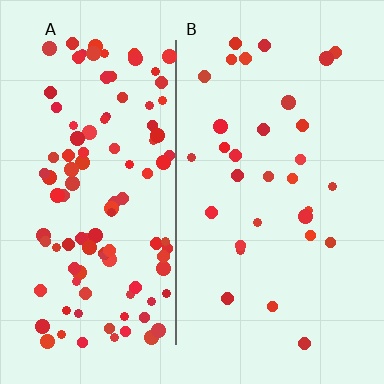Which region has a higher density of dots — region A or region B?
A (the left).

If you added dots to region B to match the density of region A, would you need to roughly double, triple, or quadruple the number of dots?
Approximately quadruple.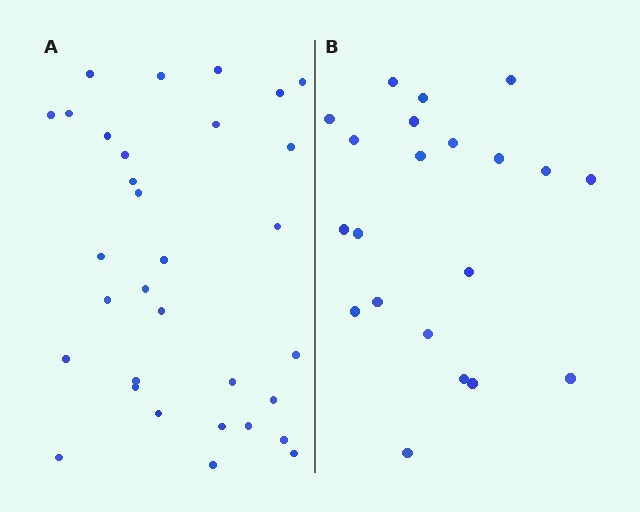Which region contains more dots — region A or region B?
Region A (the left region) has more dots.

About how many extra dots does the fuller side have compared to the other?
Region A has roughly 12 or so more dots than region B.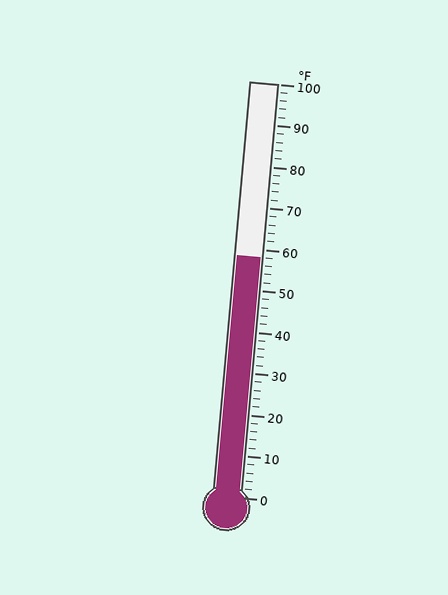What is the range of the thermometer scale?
The thermometer scale ranges from 0°F to 100°F.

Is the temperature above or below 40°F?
The temperature is above 40°F.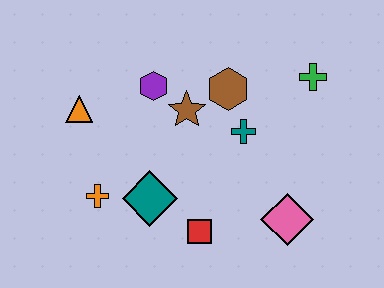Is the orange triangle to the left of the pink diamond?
Yes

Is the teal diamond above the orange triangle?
No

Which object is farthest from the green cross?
The orange cross is farthest from the green cross.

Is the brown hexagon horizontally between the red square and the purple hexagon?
No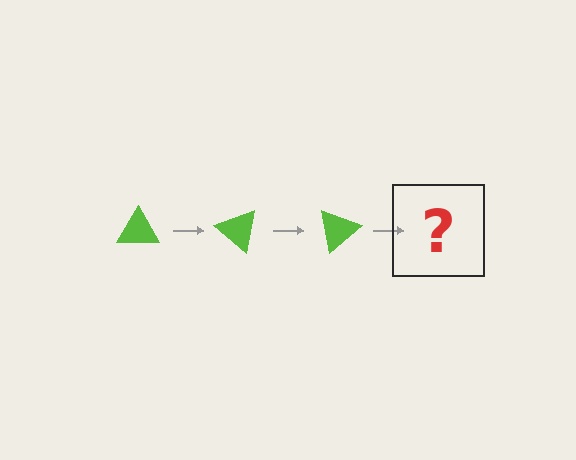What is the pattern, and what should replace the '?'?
The pattern is that the triangle rotates 40 degrees each step. The '?' should be a lime triangle rotated 120 degrees.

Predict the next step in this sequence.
The next step is a lime triangle rotated 120 degrees.